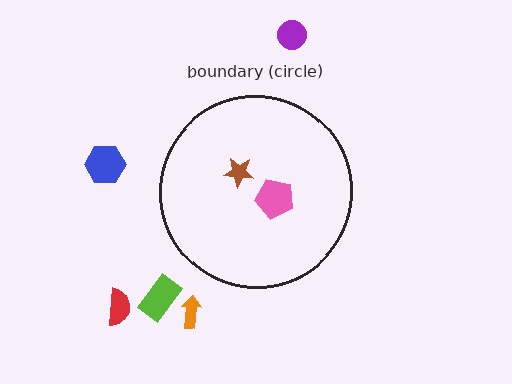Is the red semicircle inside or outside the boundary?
Outside.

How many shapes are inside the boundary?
2 inside, 5 outside.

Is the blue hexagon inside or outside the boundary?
Outside.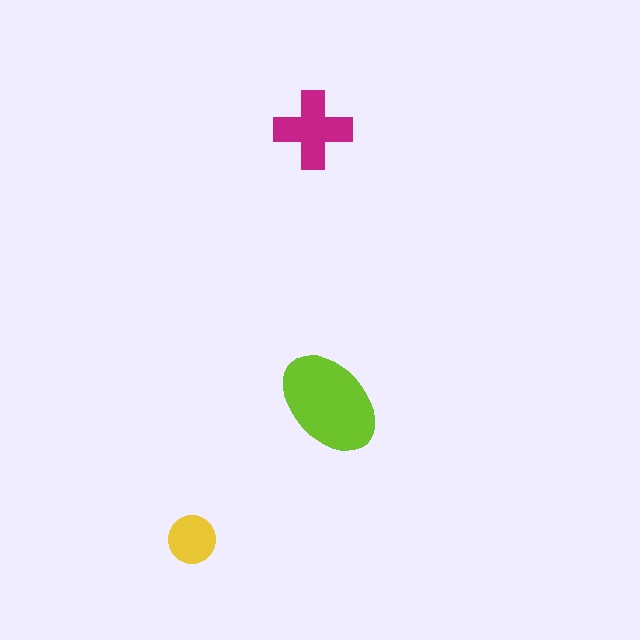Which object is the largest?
The lime ellipse.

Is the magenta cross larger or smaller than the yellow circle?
Larger.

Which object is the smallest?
The yellow circle.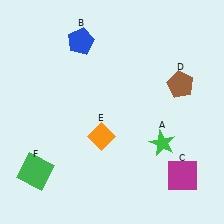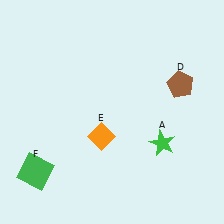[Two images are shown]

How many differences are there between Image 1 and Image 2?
There are 2 differences between the two images.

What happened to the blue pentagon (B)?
The blue pentagon (B) was removed in Image 2. It was in the top-left area of Image 1.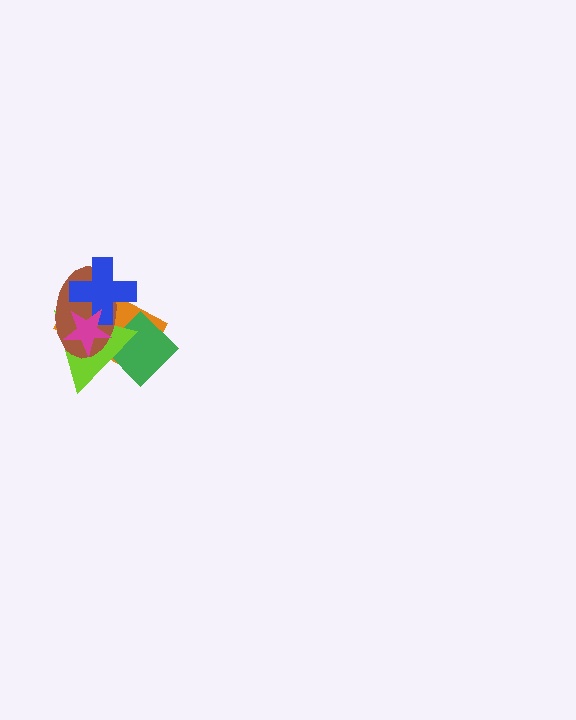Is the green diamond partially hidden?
Yes, it is partially covered by another shape.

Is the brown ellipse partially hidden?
Yes, it is partially covered by another shape.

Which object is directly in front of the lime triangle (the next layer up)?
The brown ellipse is directly in front of the lime triangle.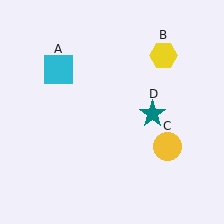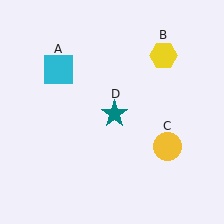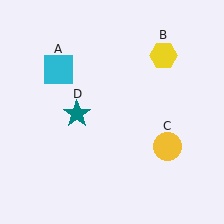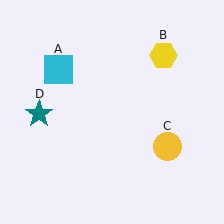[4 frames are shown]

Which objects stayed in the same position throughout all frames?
Cyan square (object A) and yellow hexagon (object B) and yellow circle (object C) remained stationary.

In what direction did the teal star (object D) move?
The teal star (object D) moved left.